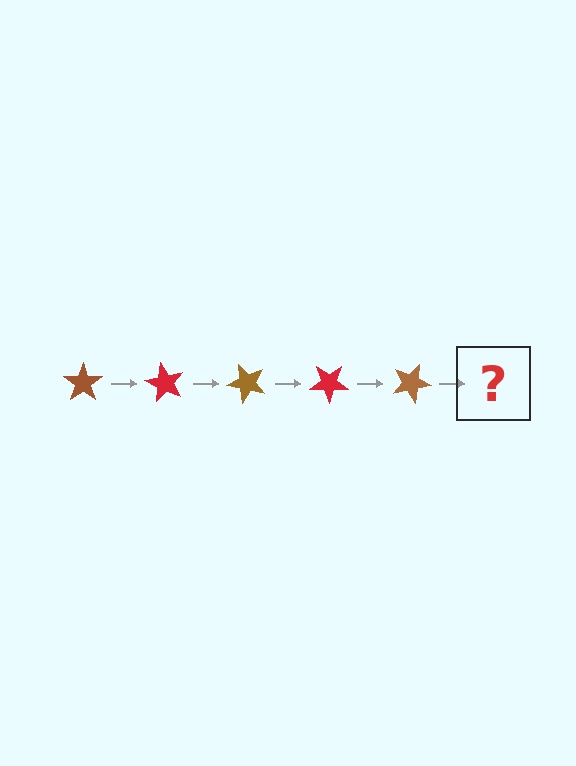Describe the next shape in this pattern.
It should be a red star, rotated 300 degrees from the start.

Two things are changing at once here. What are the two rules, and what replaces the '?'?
The two rules are that it rotates 60 degrees each step and the color cycles through brown and red. The '?' should be a red star, rotated 300 degrees from the start.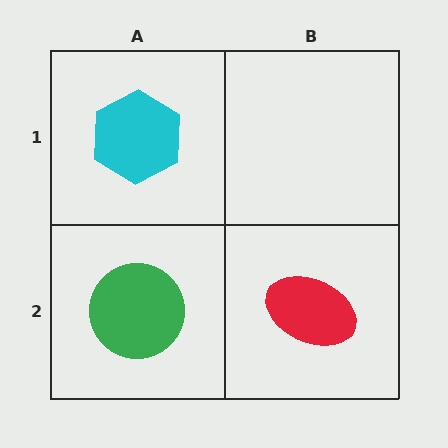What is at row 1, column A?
A cyan hexagon.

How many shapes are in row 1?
1 shape.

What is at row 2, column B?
A red ellipse.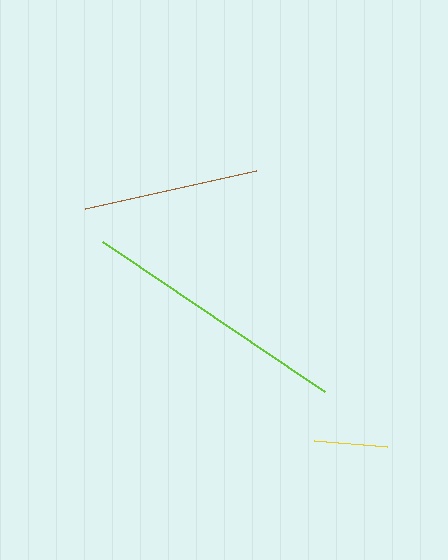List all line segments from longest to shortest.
From longest to shortest: lime, brown, yellow.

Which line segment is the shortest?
The yellow line is the shortest at approximately 74 pixels.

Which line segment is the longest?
The lime line is the longest at approximately 269 pixels.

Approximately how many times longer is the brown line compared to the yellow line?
The brown line is approximately 2.4 times the length of the yellow line.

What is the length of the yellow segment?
The yellow segment is approximately 74 pixels long.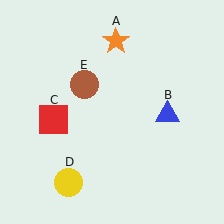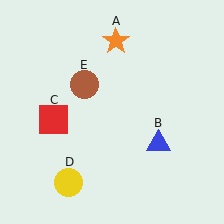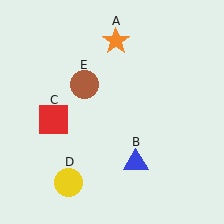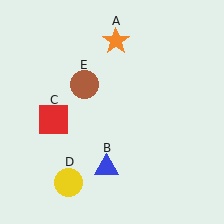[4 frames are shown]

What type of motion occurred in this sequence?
The blue triangle (object B) rotated clockwise around the center of the scene.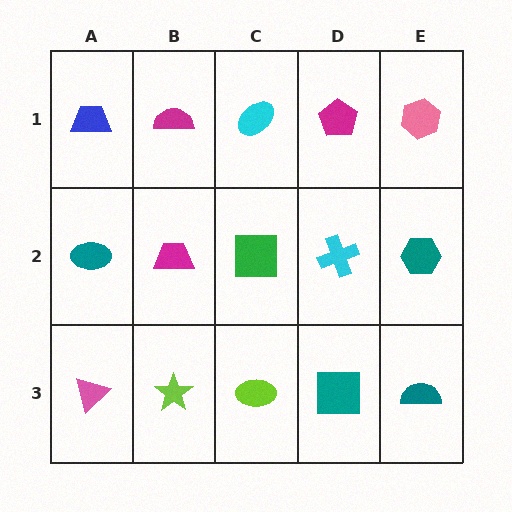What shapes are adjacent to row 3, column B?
A magenta trapezoid (row 2, column B), a pink triangle (row 3, column A), a lime ellipse (row 3, column C).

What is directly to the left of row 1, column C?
A magenta semicircle.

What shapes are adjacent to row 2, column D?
A magenta pentagon (row 1, column D), a teal square (row 3, column D), a green square (row 2, column C), a teal hexagon (row 2, column E).